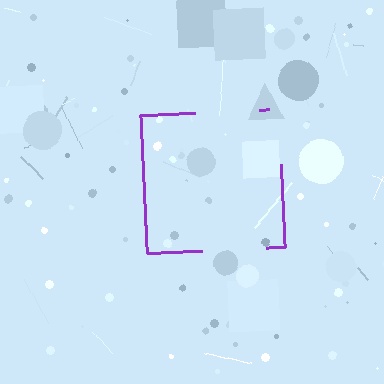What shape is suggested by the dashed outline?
The dashed outline suggests a square.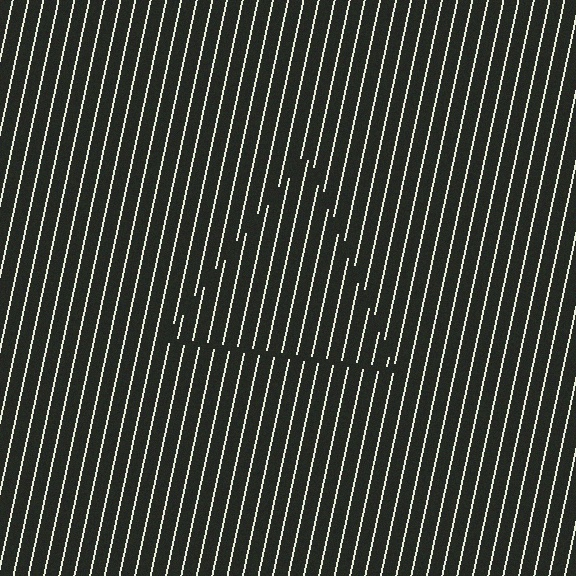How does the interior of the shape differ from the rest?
The interior of the shape contains the same grating, shifted by half a period — the contour is defined by the phase discontinuity where line-ends from the inner and outer gratings abut.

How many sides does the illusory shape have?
3 sides — the line-ends trace a triangle.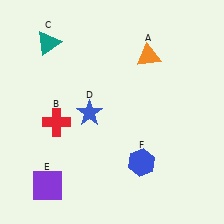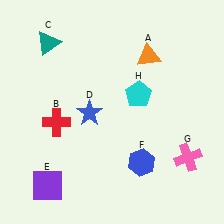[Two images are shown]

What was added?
A pink cross (G), a cyan pentagon (H) were added in Image 2.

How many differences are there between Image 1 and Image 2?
There are 2 differences between the two images.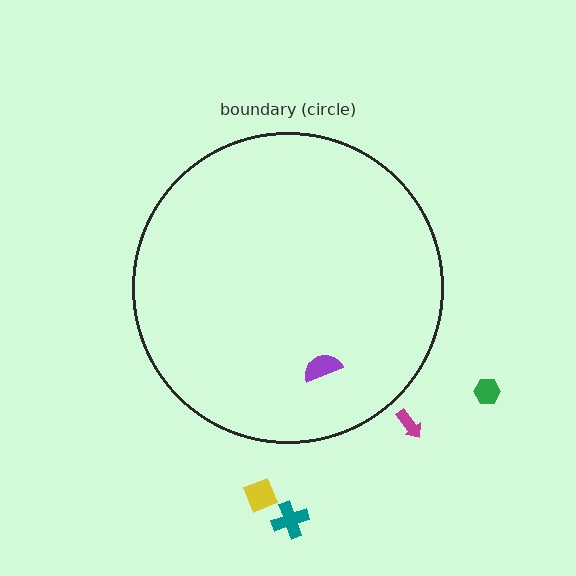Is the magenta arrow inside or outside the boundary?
Outside.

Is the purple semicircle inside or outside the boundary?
Inside.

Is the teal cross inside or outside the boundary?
Outside.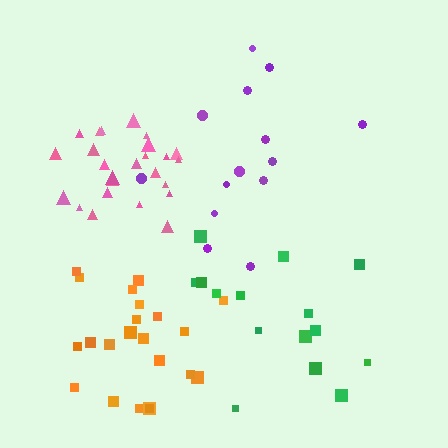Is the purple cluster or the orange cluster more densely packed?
Orange.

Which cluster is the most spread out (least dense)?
Purple.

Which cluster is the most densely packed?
Pink.